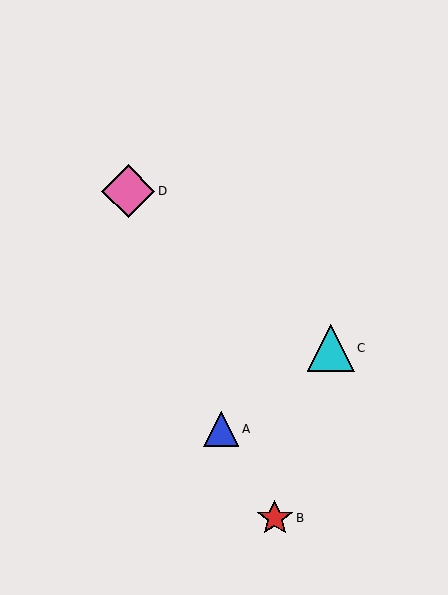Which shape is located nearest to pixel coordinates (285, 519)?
The red star (labeled B) at (275, 518) is nearest to that location.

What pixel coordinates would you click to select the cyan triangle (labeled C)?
Click at (331, 348) to select the cyan triangle C.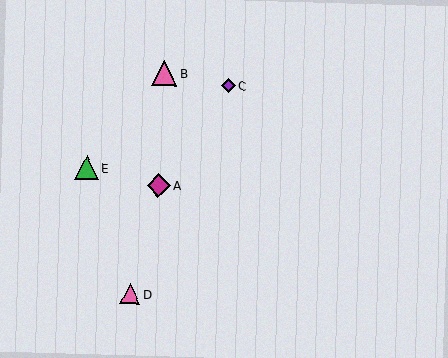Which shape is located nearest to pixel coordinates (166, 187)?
The magenta diamond (labeled A) at (158, 186) is nearest to that location.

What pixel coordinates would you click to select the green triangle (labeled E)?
Click at (87, 168) to select the green triangle E.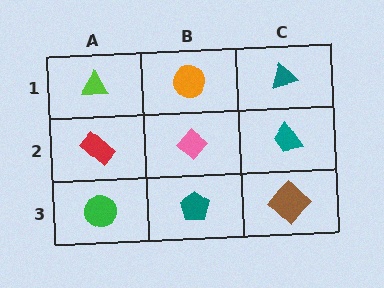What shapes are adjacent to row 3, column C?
A teal trapezoid (row 2, column C), a teal pentagon (row 3, column B).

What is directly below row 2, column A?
A green circle.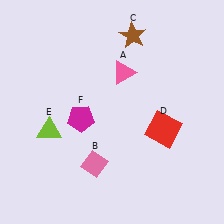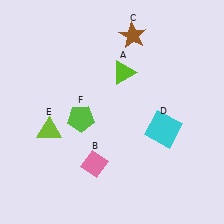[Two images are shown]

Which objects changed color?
A changed from pink to lime. D changed from red to cyan. F changed from magenta to lime.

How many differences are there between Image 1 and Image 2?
There are 3 differences between the two images.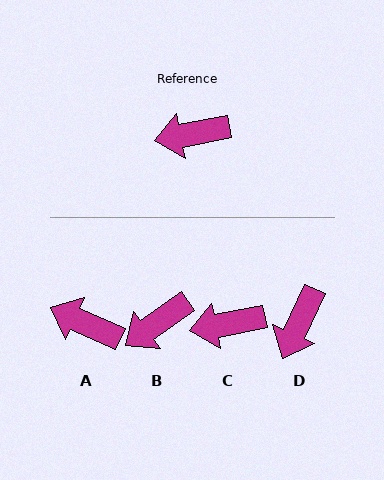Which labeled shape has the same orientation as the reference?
C.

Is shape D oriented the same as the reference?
No, it is off by about 54 degrees.